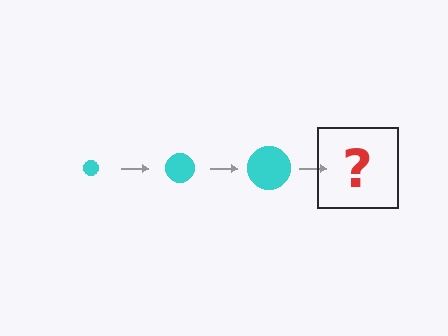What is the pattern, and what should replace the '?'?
The pattern is that the circle gets progressively larger each step. The '?' should be a cyan circle, larger than the previous one.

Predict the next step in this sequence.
The next step is a cyan circle, larger than the previous one.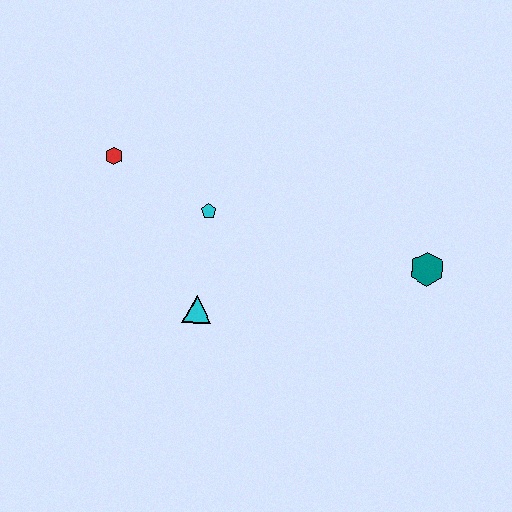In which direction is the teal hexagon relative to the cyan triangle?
The teal hexagon is to the right of the cyan triangle.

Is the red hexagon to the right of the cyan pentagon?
No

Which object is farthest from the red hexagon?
The teal hexagon is farthest from the red hexagon.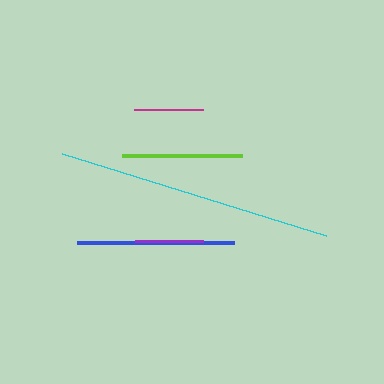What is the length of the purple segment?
The purple segment is approximately 68 pixels long.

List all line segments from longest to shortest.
From longest to shortest: cyan, blue, lime, magenta, purple.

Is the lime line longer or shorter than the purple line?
The lime line is longer than the purple line.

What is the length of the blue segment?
The blue segment is approximately 157 pixels long.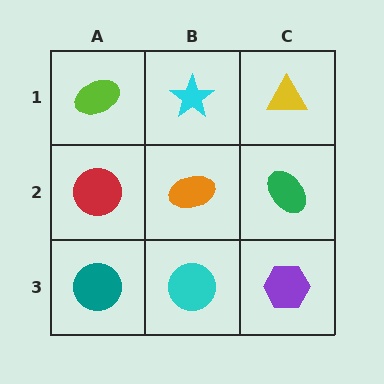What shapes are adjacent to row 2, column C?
A yellow triangle (row 1, column C), a purple hexagon (row 3, column C), an orange ellipse (row 2, column B).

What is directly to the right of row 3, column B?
A purple hexagon.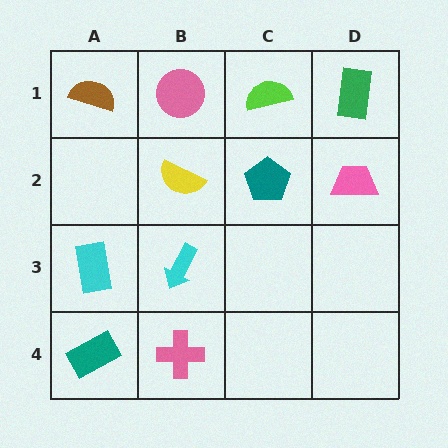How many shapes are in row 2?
3 shapes.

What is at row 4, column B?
A pink cross.